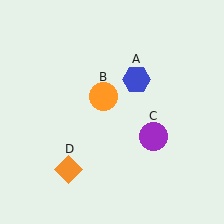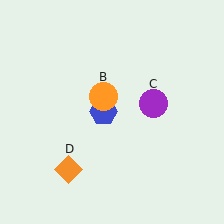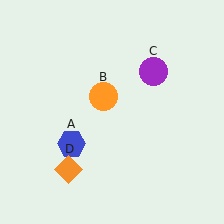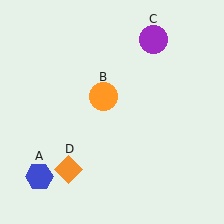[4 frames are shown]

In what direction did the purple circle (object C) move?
The purple circle (object C) moved up.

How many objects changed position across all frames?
2 objects changed position: blue hexagon (object A), purple circle (object C).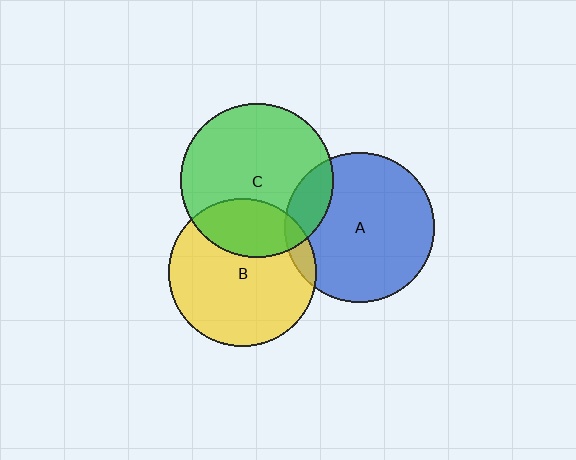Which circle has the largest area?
Circle C (green).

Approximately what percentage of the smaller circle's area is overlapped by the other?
Approximately 15%.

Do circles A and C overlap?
Yes.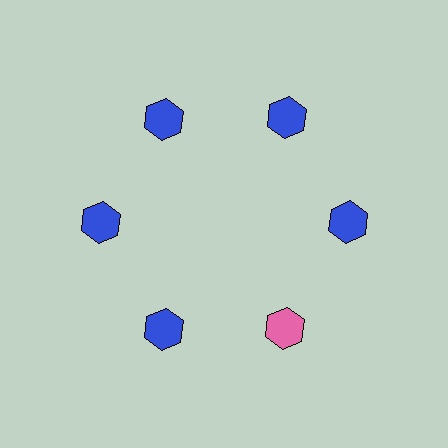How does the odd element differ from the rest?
It has a different color: pink instead of blue.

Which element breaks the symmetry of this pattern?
The pink hexagon at roughly the 5 o'clock position breaks the symmetry. All other shapes are blue hexagons.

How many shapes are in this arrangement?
There are 6 shapes arranged in a ring pattern.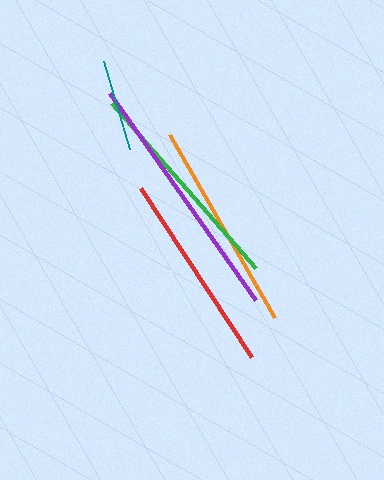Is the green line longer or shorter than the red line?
The green line is longer than the red line.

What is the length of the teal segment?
The teal segment is approximately 91 pixels long.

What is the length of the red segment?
The red segment is approximately 202 pixels long.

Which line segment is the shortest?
The teal line is the shortest at approximately 91 pixels.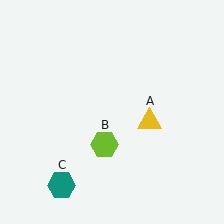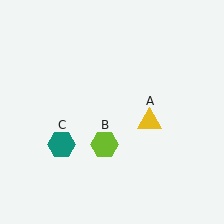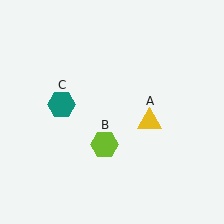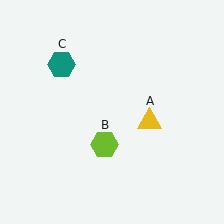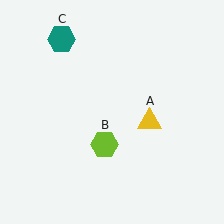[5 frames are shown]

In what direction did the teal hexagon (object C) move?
The teal hexagon (object C) moved up.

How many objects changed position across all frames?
1 object changed position: teal hexagon (object C).